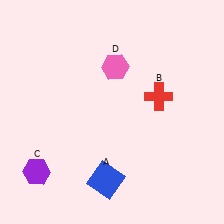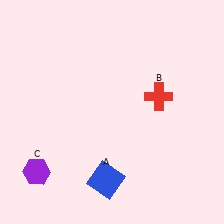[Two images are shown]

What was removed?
The pink hexagon (D) was removed in Image 2.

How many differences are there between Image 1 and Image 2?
There is 1 difference between the two images.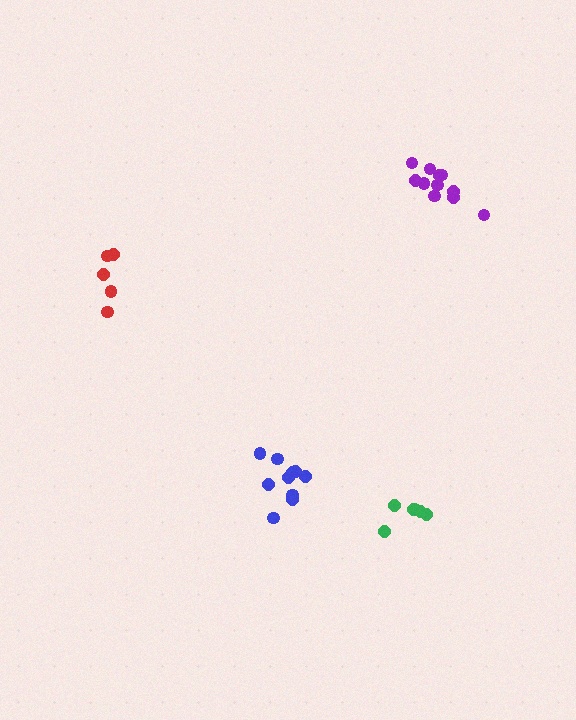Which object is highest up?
The purple cluster is topmost.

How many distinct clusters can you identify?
There are 4 distinct clusters.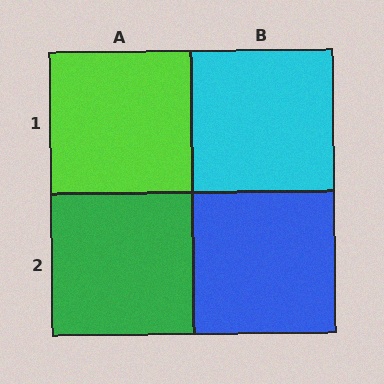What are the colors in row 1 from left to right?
Lime, cyan.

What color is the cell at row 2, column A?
Green.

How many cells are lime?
1 cell is lime.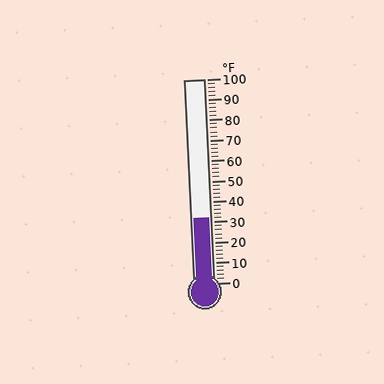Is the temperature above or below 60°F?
The temperature is below 60°F.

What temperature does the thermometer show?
The thermometer shows approximately 32°F.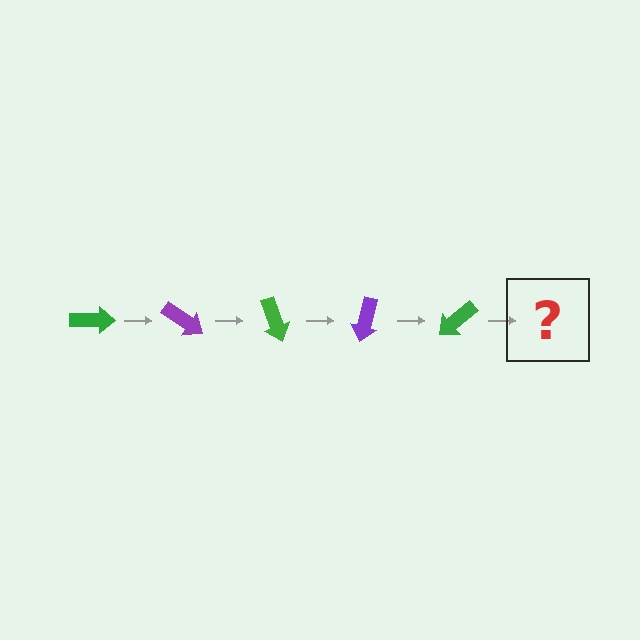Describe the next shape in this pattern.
It should be a purple arrow, rotated 175 degrees from the start.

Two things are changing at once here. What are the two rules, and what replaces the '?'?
The two rules are that it rotates 35 degrees each step and the color cycles through green and purple. The '?' should be a purple arrow, rotated 175 degrees from the start.